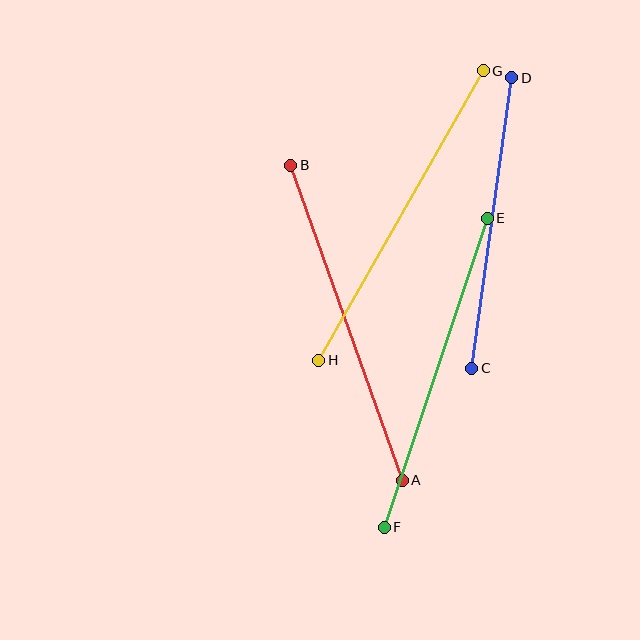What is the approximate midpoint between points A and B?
The midpoint is at approximately (346, 323) pixels.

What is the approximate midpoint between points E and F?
The midpoint is at approximately (436, 373) pixels.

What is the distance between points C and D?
The distance is approximately 293 pixels.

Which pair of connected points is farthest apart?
Points A and B are farthest apart.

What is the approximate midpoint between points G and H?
The midpoint is at approximately (401, 215) pixels.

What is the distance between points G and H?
The distance is approximately 333 pixels.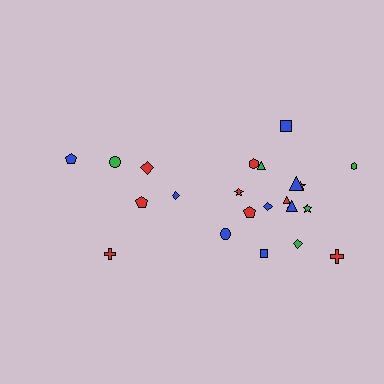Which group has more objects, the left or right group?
The right group.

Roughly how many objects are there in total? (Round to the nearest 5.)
Roughly 25 objects in total.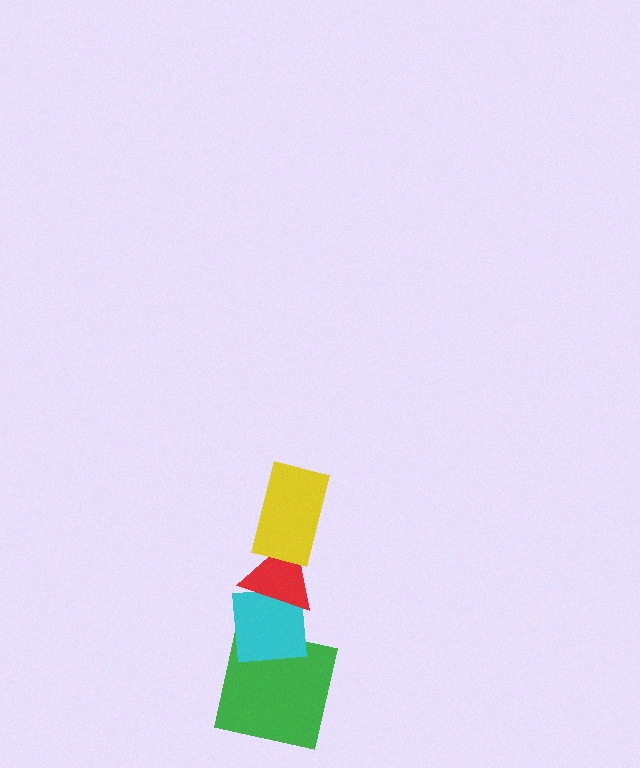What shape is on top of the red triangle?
The yellow rectangle is on top of the red triangle.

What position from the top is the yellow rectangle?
The yellow rectangle is 1st from the top.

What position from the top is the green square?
The green square is 4th from the top.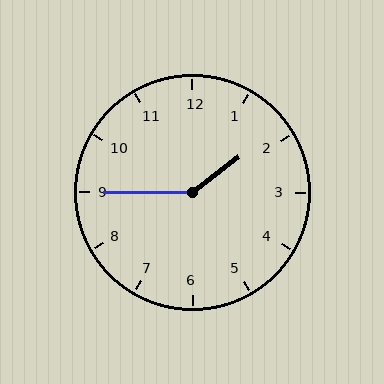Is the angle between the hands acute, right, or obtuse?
It is obtuse.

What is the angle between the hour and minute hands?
Approximately 142 degrees.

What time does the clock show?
1:45.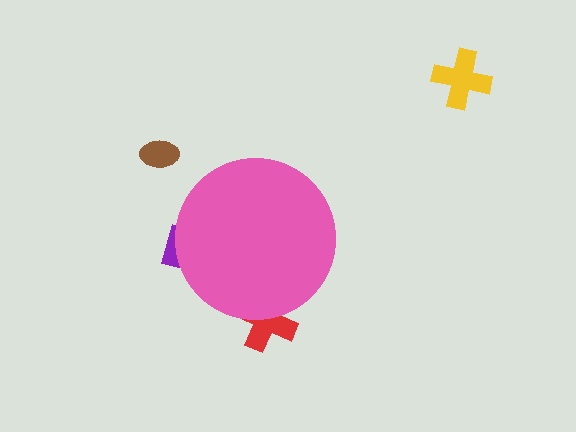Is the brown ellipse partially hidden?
No, the brown ellipse is fully visible.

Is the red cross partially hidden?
Yes, the red cross is partially hidden behind the pink circle.